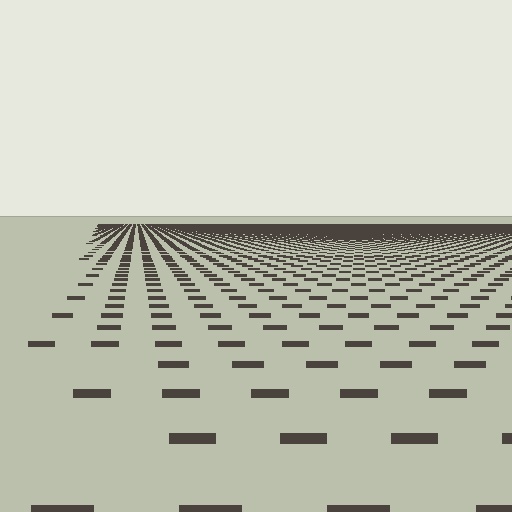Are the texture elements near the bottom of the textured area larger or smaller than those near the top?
Larger. Near the bottom, elements are closer to the viewer and appear at a bigger on-screen size.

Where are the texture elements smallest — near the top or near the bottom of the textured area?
Near the top.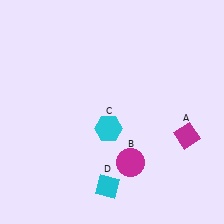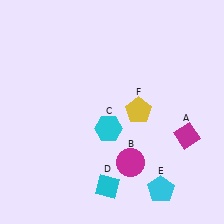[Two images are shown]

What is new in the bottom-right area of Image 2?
A cyan pentagon (E) was added in the bottom-right area of Image 2.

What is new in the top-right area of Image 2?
A yellow pentagon (F) was added in the top-right area of Image 2.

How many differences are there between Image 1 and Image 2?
There are 2 differences between the two images.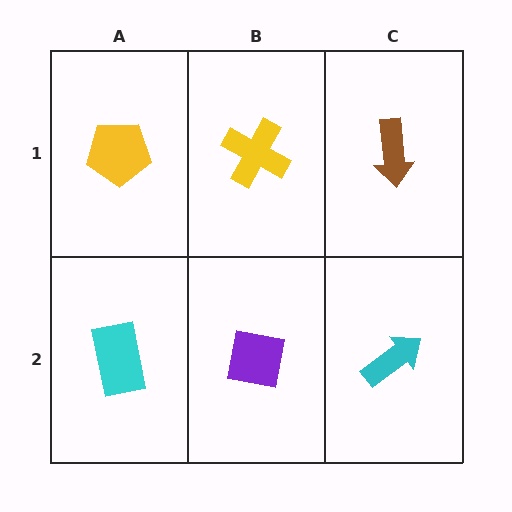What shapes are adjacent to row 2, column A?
A yellow pentagon (row 1, column A), a purple square (row 2, column B).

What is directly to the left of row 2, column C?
A purple square.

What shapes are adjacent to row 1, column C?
A cyan arrow (row 2, column C), a yellow cross (row 1, column B).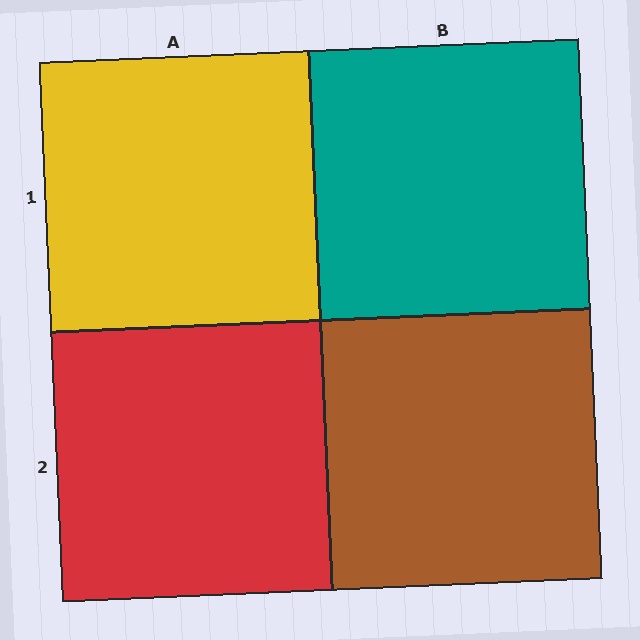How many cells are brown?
1 cell is brown.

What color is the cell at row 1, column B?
Teal.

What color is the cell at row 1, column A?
Yellow.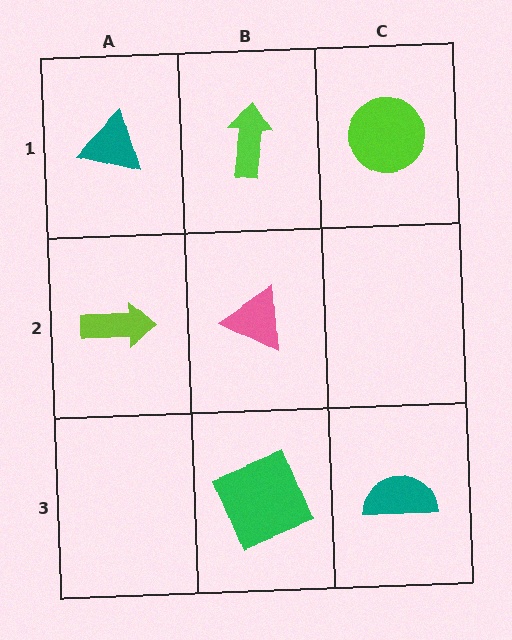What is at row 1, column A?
A teal triangle.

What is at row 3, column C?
A teal semicircle.